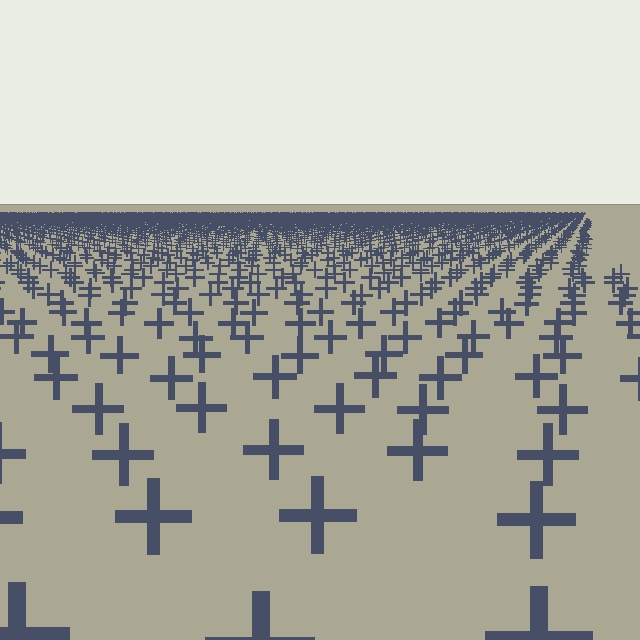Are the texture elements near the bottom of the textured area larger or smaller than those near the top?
Larger. Near the bottom, elements are closer to the viewer and appear at a bigger on-screen size.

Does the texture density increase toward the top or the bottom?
Density increases toward the top.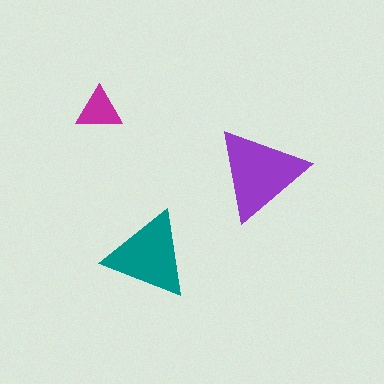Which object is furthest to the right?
The purple triangle is rightmost.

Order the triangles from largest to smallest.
the purple one, the teal one, the magenta one.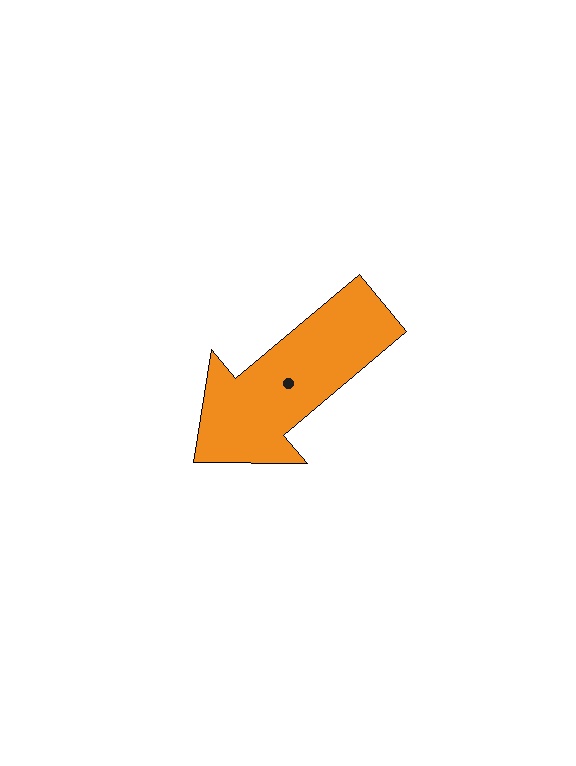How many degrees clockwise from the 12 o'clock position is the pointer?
Approximately 230 degrees.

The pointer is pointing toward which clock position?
Roughly 8 o'clock.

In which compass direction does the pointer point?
Southwest.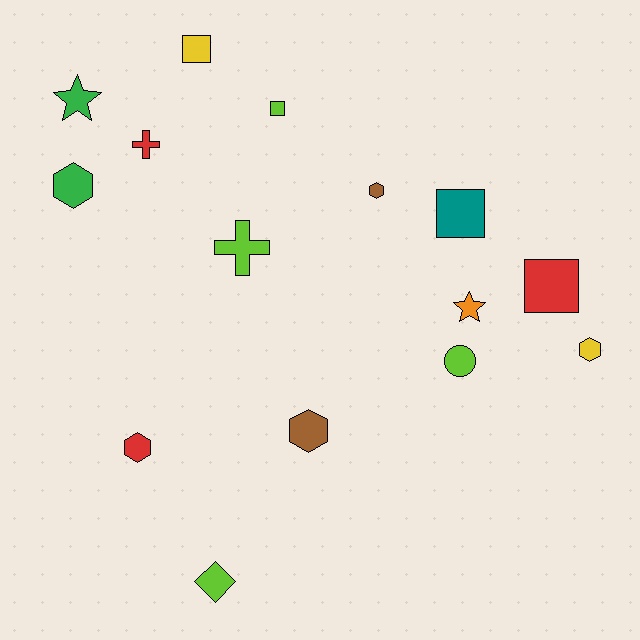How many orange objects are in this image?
There is 1 orange object.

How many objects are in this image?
There are 15 objects.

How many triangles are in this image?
There are no triangles.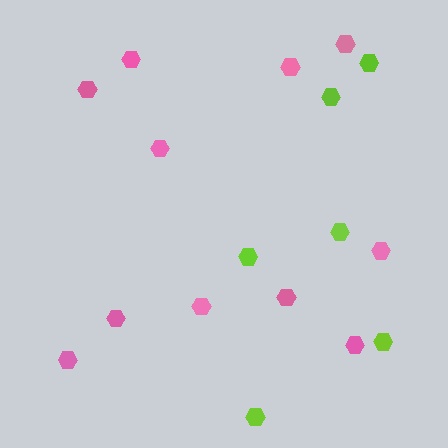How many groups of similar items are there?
There are 2 groups: one group of lime hexagons (6) and one group of pink hexagons (11).